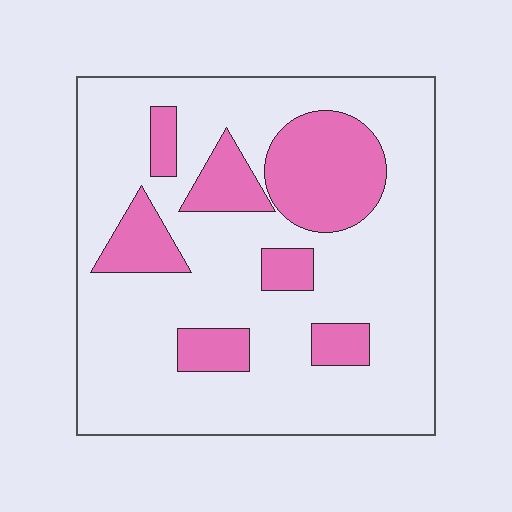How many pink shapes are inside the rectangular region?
7.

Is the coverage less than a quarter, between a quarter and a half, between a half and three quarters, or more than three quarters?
Less than a quarter.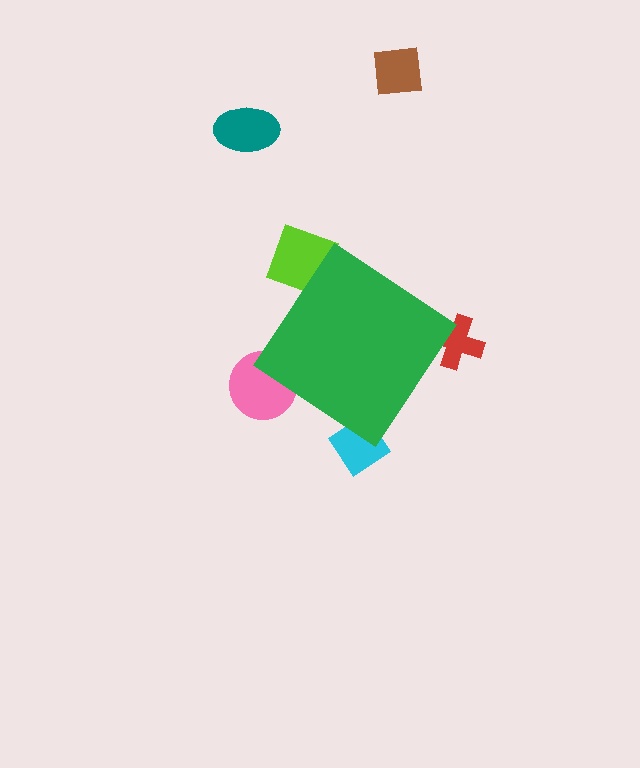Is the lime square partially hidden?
Yes, the lime square is partially hidden behind the green diamond.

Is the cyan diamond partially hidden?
Yes, the cyan diamond is partially hidden behind the green diamond.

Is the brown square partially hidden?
No, the brown square is fully visible.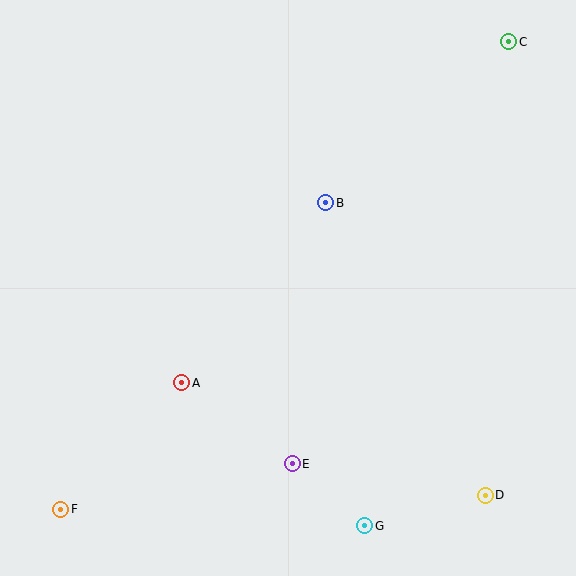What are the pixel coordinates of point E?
Point E is at (292, 464).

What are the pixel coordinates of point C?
Point C is at (509, 42).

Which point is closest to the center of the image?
Point B at (326, 203) is closest to the center.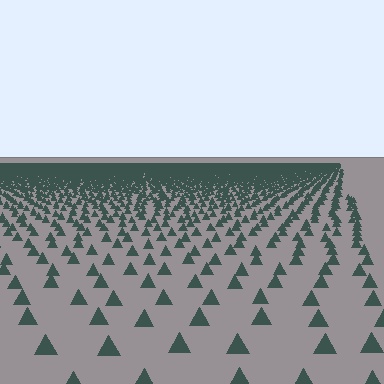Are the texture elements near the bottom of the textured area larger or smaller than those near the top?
Larger. Near the bottom, elements are closer to the viewer and appear at a bigger on-screen size.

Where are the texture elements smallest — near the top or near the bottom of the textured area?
Near the top.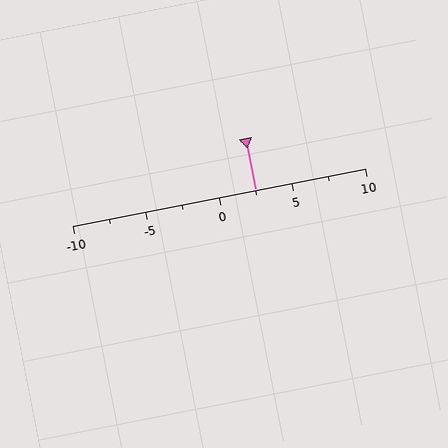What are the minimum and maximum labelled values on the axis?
The axis runs from -10 to 10.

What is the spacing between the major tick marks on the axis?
The major ticks are spaced 5 apart.